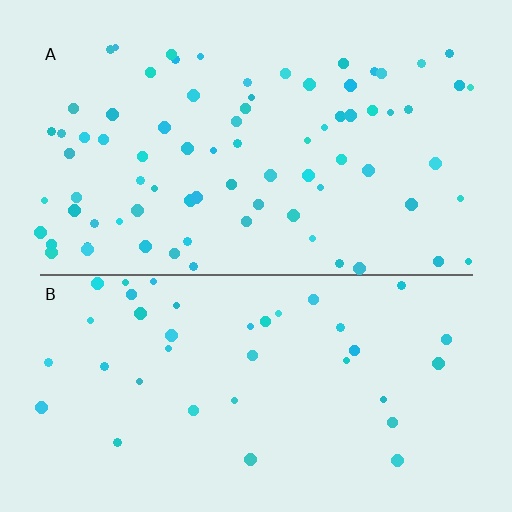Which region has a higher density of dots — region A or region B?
A (the top).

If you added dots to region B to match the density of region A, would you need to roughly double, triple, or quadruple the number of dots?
Approximately double.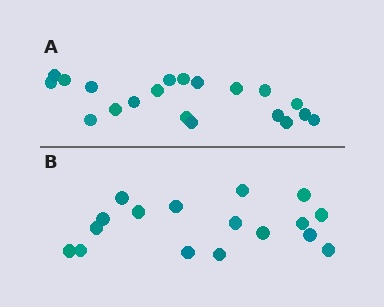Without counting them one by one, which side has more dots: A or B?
Region A (the top region) has more dots.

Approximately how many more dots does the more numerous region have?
Region A has just a few more — roughly 2 or 3 more dots than region B.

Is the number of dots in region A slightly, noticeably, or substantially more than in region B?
Region A has only slightly more — the two regions are fairly close. The ratio is roughly 1.2 to 1.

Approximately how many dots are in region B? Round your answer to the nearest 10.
About 20 dots. (The exact count is 17, which rounds to 20.)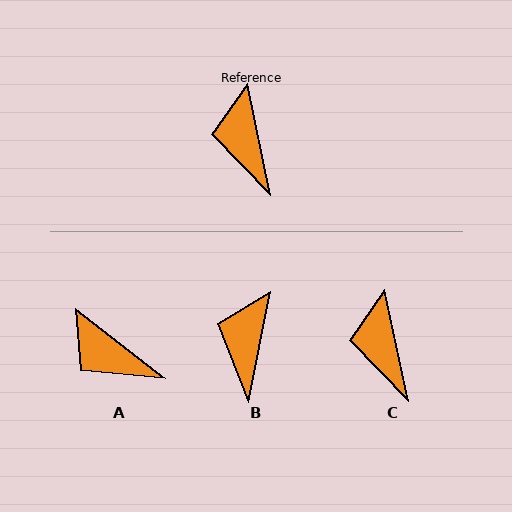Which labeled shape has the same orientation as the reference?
C.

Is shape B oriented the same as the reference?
No, it is off by about 23 degrees.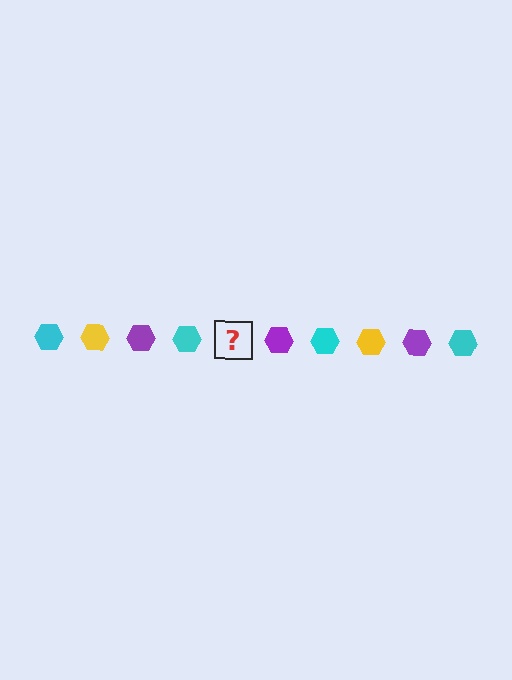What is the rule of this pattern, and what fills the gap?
The rule is that the pattern cycles through cyan, yellow, purple hexagons. The gap should be filled with a yellow hexagon.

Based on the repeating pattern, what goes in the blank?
The blank should be a yellow hexagon.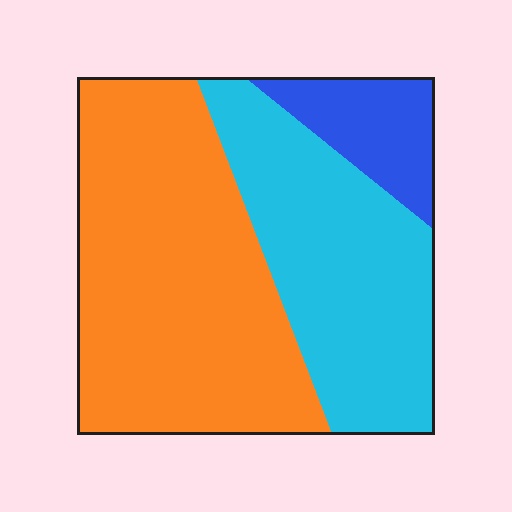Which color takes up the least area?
Blue, at roughly 10%.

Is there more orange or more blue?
Orange.